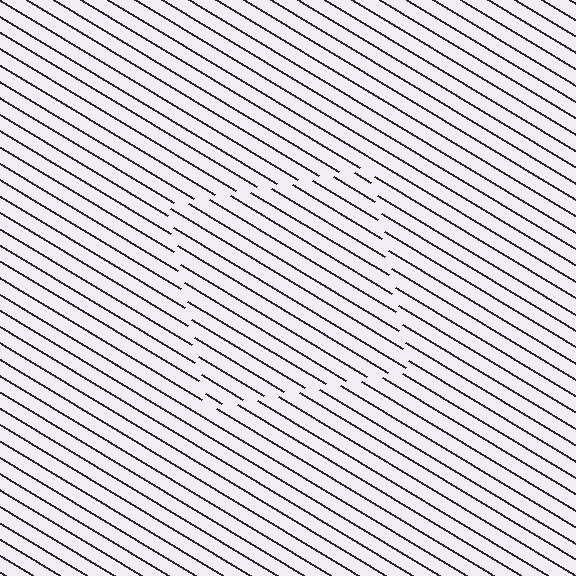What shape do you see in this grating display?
An illusory square. The interior of the shape contains the same grating, shifted by half a period — the contour is defined by the phase discontinuity where line-ends from the inner and outer gratings abut.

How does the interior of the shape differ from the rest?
The interior of the shape contains the same grating, shifted by half a period — the contour is defined by the phase discontinuity where line-ends from the inner and outer gratings abut.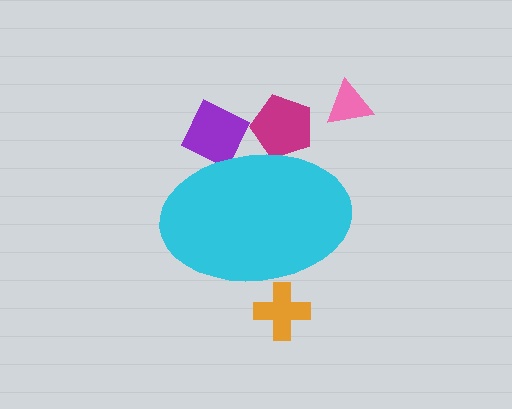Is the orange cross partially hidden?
Yes, the orange cross is partially hidden behind the cyan ellipse.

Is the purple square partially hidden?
Yes, the purple square is partially hidden behind the cyan ellipse.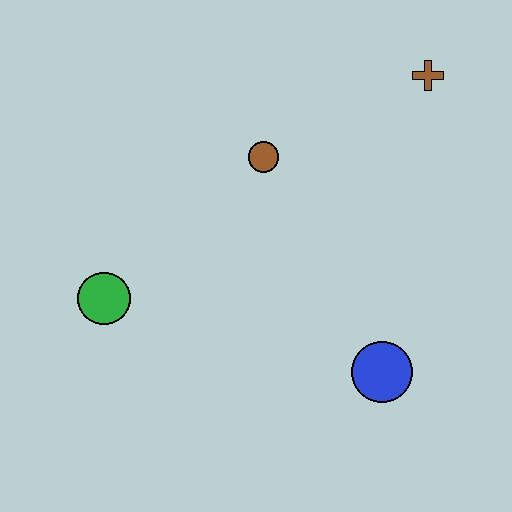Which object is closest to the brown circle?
The brown cross is closest to the brown circle.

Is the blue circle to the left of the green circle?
No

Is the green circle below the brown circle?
Yes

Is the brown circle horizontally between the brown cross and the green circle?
Yes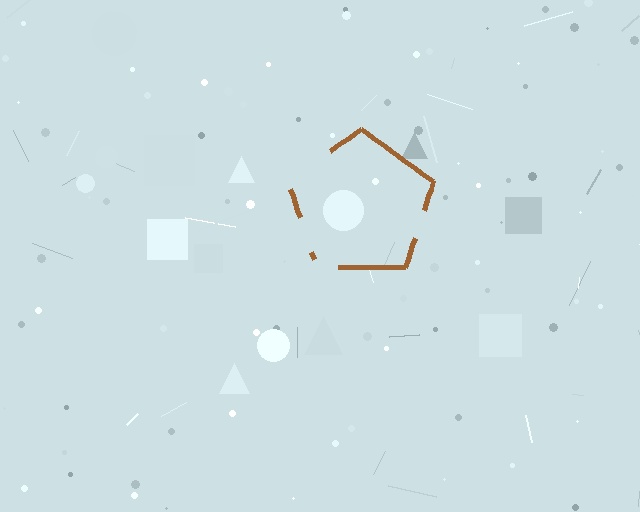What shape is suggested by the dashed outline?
The dashed outline suggests a pentagon.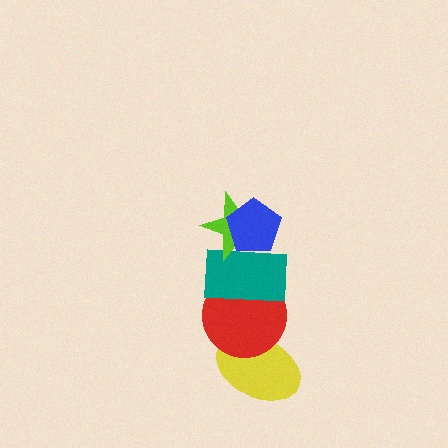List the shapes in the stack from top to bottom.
From top to bottom: the blue pentagon, the lime star, the teal rectangle, the red circle, the yellow ellipse.